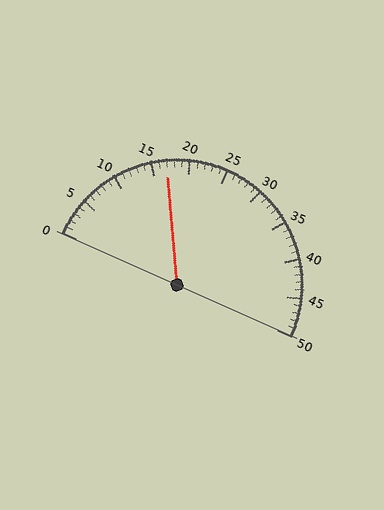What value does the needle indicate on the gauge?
The needle indicates approximately 17.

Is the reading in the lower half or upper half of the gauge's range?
The reading is in the lower half of the range (0 to 50).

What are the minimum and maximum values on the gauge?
The gauge ranges from 0 to 50.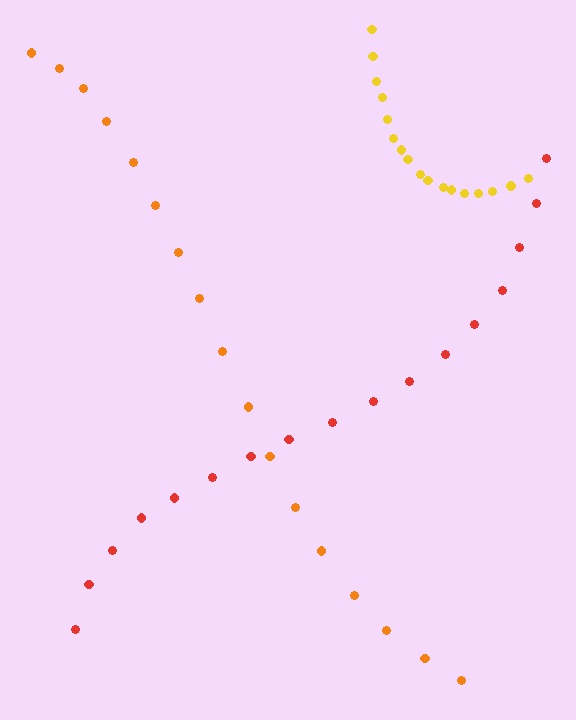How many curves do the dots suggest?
There are 3 distinct paths.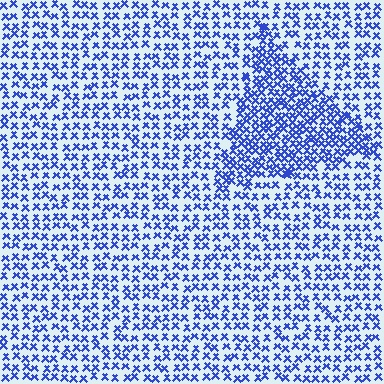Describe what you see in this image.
The image contains small blue elements arranged at two different densities. A triangle-shaped region is visible where the elements are more densely packed than the surrounding area.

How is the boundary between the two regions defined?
The boundary is defined by a change in element density (approximately 1.8x ratio). All elements are the same color, size, and shape.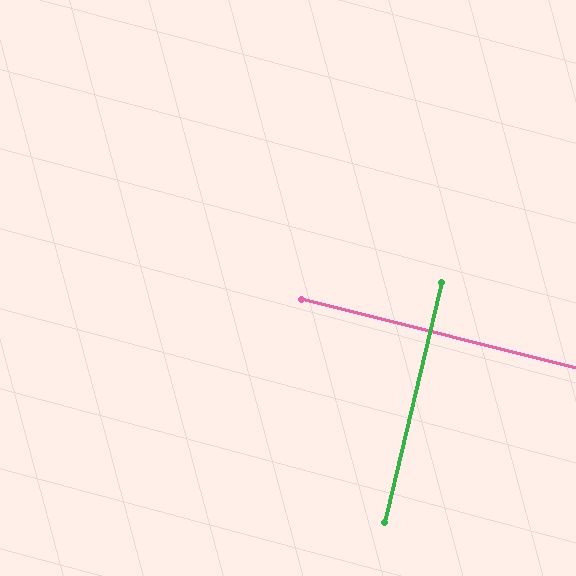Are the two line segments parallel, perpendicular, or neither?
Perpendicular — they meet at approximately 89°.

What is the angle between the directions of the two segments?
Approximately 89 degrees.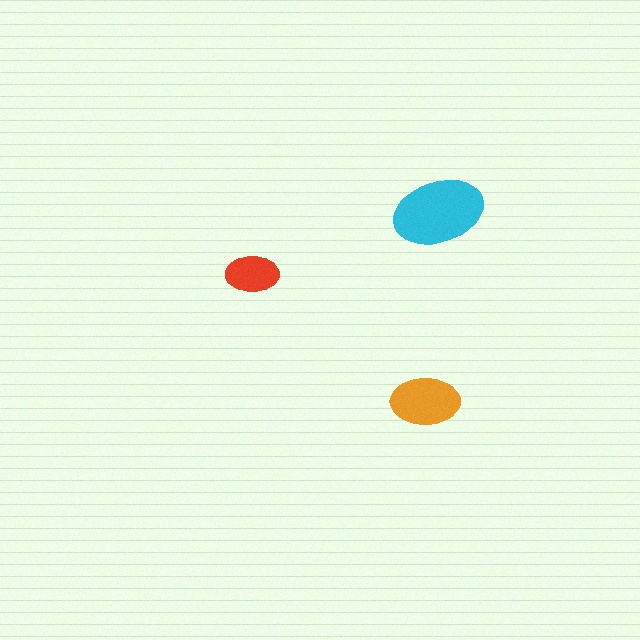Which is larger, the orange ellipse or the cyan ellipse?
The cyan one.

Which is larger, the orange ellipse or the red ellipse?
The orange one.